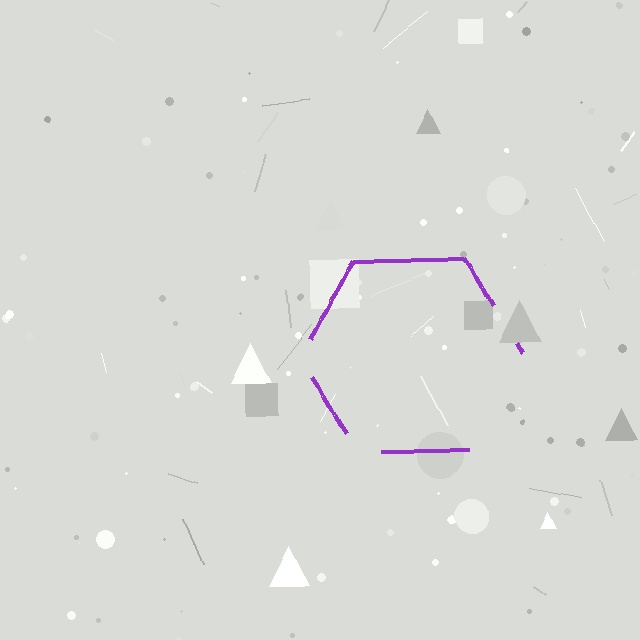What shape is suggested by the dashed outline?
The dashed outline suggests a hexagon.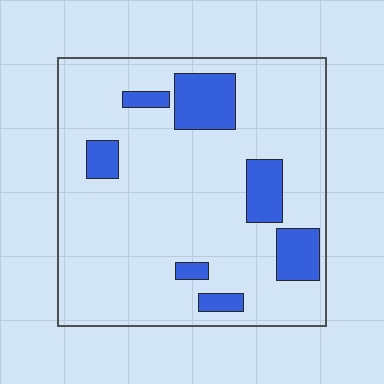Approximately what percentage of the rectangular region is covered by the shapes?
Approximately 15%.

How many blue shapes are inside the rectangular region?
7.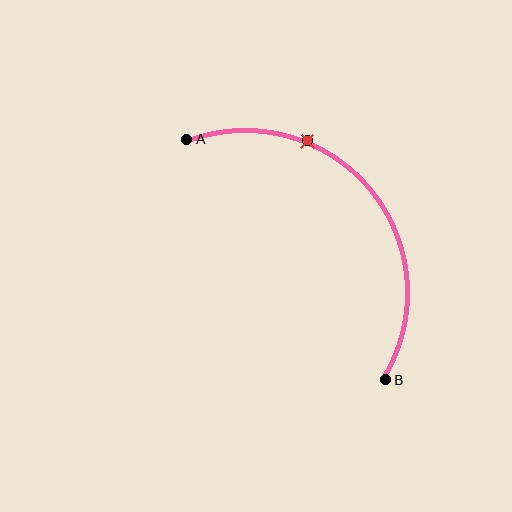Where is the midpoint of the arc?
The arc midpoint is the point on the curve farthest from the straight line joining A and B. It sits above and to the right of that line.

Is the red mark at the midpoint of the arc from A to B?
No. The red mark lies on the arc but is closer to endpoint A. The arc midpoint would be at the point on the curve equidistant along the arc from both A and B.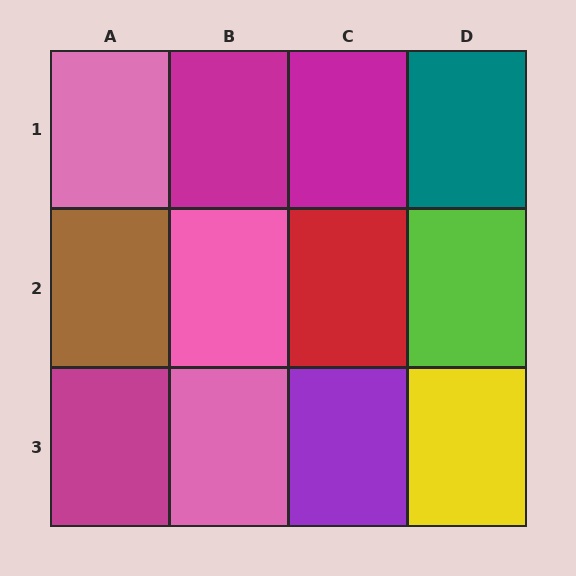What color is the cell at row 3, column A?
Magenta.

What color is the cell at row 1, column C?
Magenta.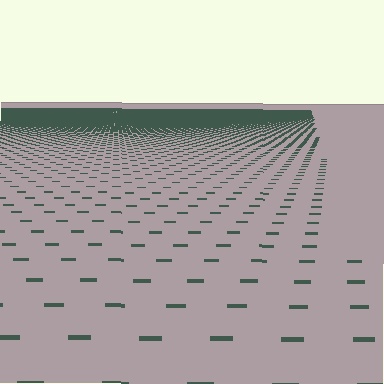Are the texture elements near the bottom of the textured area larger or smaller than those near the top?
Larger. Near the bottom, elements are closer to the viewer and appear at a bigger on-screen size.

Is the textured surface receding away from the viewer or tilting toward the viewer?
The surface is receding away from the viewer. Texture elements get smaller and denser toward the top.